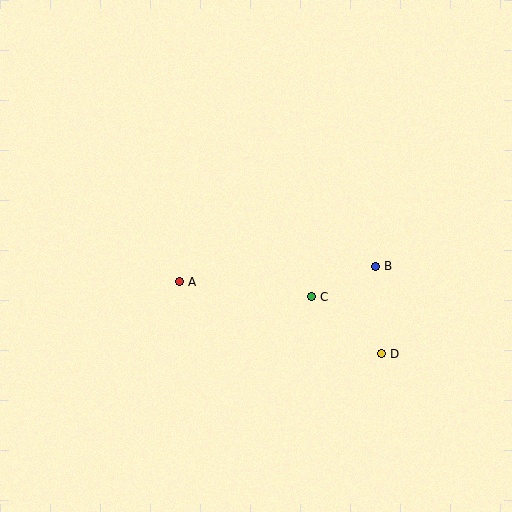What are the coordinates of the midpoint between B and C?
The midpoint between B and C is at (343, 282).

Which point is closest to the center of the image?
Point C at (311, 297) is closest to the center.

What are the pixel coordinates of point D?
Point D is at (381, 354).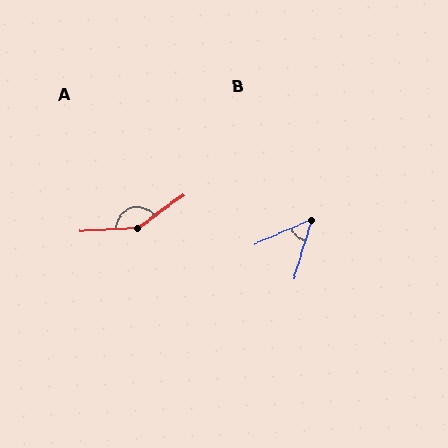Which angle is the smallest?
B, at approximately 50 degrees.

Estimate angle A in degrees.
Approximately 146 degrees.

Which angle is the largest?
A, at approximately 146 degrees.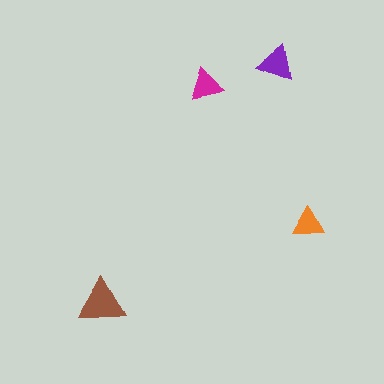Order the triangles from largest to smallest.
the brown one, the purple one, the magenta one, the orange one.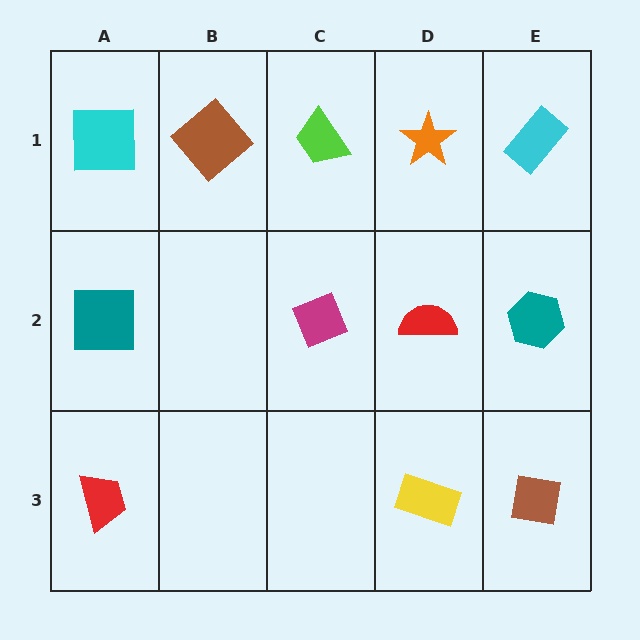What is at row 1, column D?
An orange star.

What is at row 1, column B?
A brown diamond.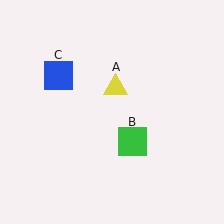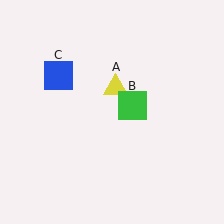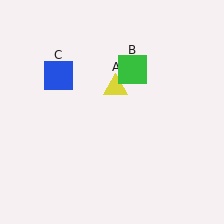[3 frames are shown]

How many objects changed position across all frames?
1 object changed position: green square (object B).